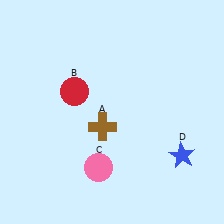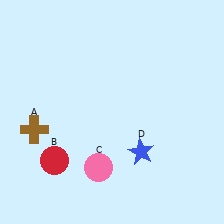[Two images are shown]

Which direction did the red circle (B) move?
The red circle (B) moved down.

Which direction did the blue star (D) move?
The blue star (D) moved left.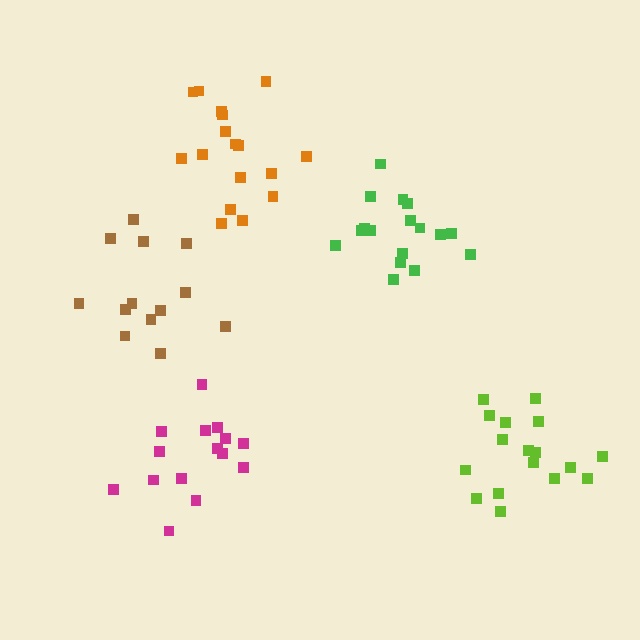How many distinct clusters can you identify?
There are 5 distinct clusters.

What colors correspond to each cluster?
The clusters are colored: green, magenta, brown, lime, orange.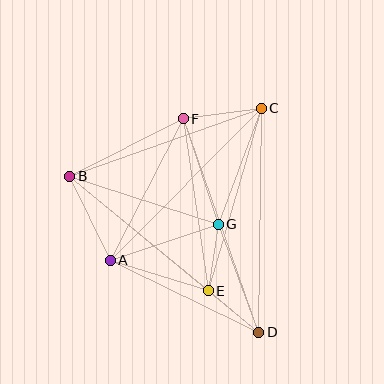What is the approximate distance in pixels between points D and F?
The distance between D and F is approximately 227 pixels.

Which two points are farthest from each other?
Points B and D are farthest from each other.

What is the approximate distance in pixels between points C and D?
The distance between C and D is approximately 224 pixels.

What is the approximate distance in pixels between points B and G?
The distance between B and G is approximately 156 pixels.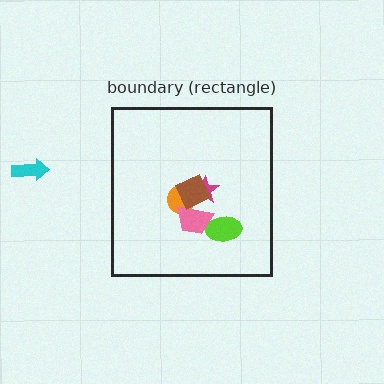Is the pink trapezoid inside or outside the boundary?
Inside.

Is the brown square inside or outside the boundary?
Inside.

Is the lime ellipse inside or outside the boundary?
Inside.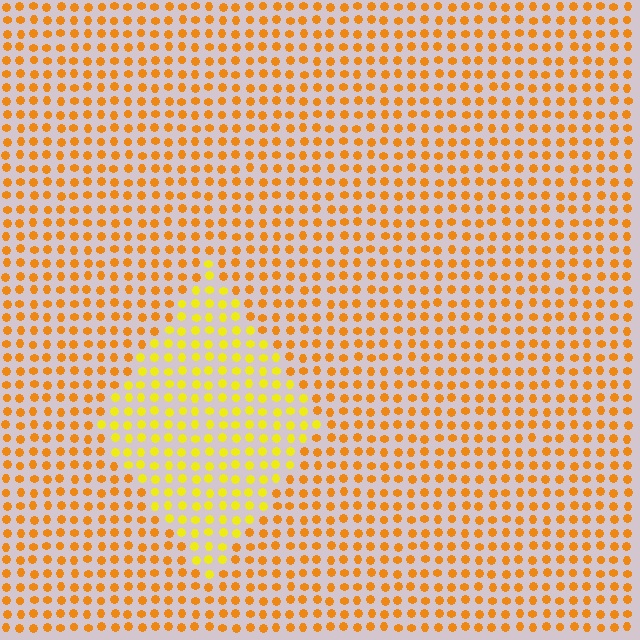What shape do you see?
I see a diamond.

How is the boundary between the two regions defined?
The boundary is defined purely by a slight shift in hue (about 28 degrees). Spacing, size, and orientation are identical on both sides.